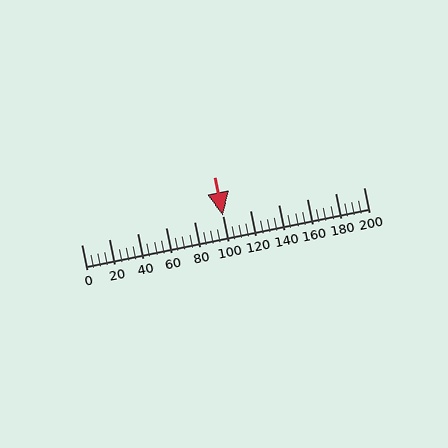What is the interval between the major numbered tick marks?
The major tick marks are spaced 20 units apart.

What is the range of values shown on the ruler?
The ruler shows values from 0 to 200.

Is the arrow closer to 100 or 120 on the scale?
The arrow is closer to 100.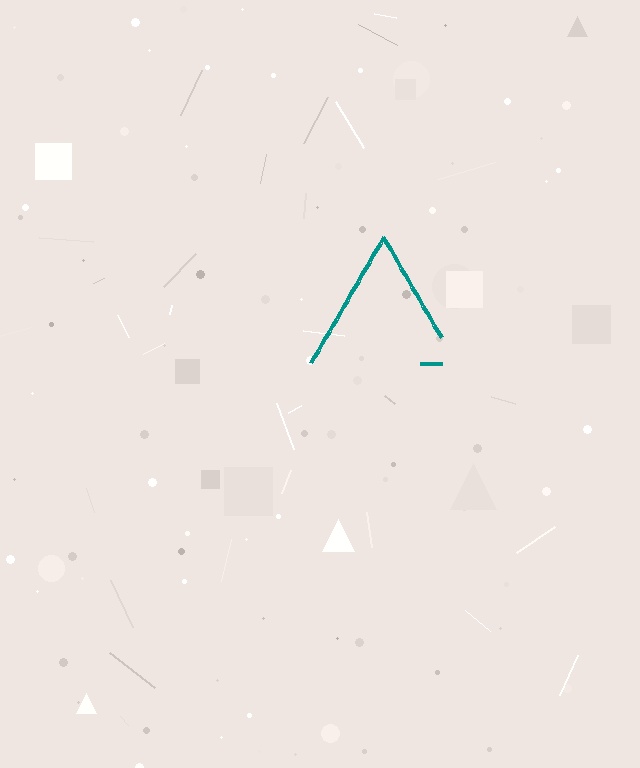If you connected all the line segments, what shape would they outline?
They would outline a triangle.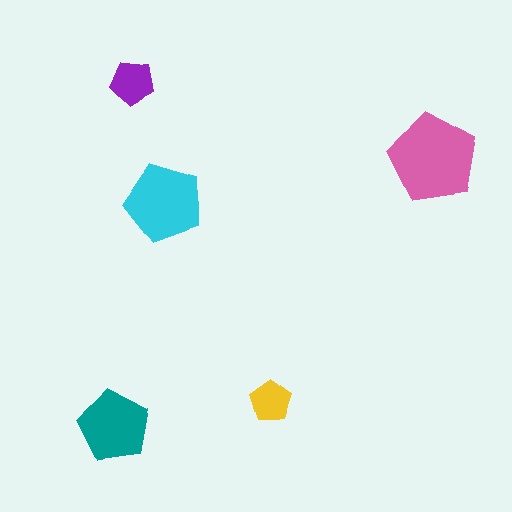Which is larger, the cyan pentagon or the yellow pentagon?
The cyan one.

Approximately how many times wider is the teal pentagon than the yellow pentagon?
About 1.5 times wider.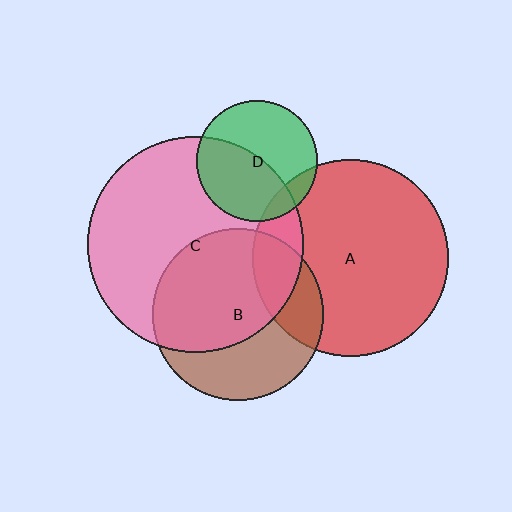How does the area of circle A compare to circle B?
Approximately 1.3 times.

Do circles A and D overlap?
Yes.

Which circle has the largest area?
Circle C (pink).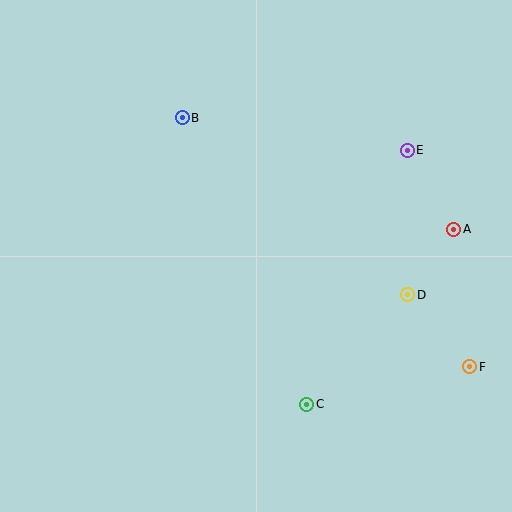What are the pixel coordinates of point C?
Point C is at (307, 404).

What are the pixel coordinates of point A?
Point A is at (454, 229).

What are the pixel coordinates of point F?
Point F is at (470, 367).